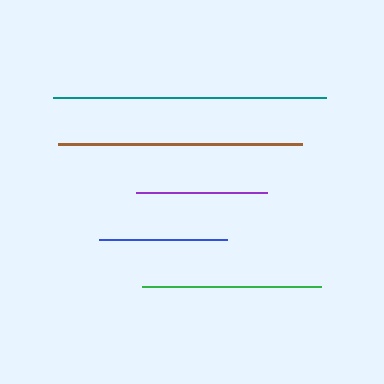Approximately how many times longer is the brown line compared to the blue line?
The brown line is approximately 1.9 times the length of the blue line.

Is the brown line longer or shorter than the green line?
The brown line is longer than the green line.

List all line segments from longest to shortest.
From longest to shortest: teal, brown, green, purple, blue.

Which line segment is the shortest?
The blue line is the shortest at approximately 127 pixels.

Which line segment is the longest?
The teal line is the longest at approximately 273 pixels.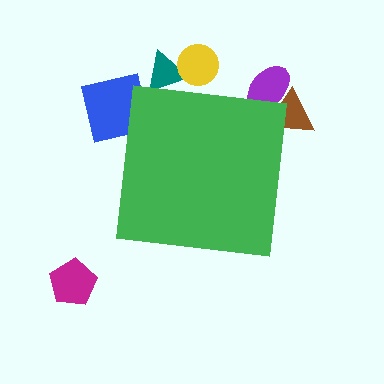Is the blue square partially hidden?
Yes, the blue square is partially hidden behind the green square.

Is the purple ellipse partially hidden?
Yes, the purple ellipse is partially hidden behind the green square.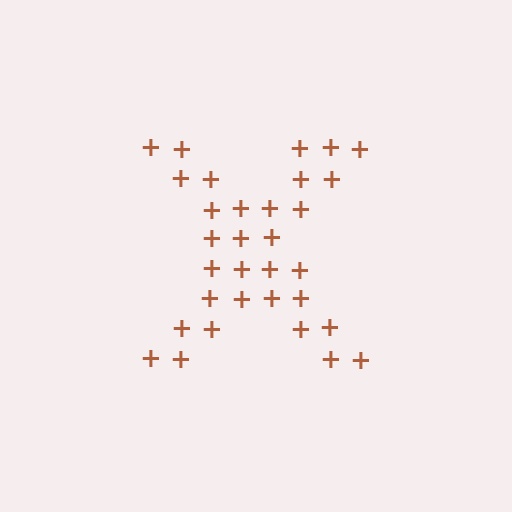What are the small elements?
The small elements are plus signs.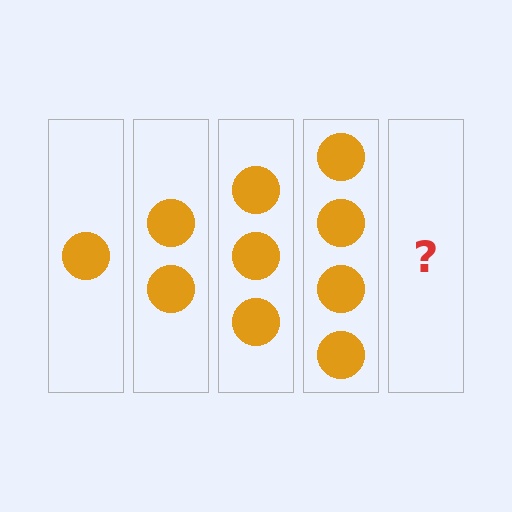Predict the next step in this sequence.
The next step is 5 circles.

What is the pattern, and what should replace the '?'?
The pattern is that each step adds one more circle. The '?' should be 5 circles.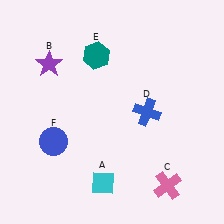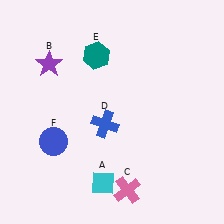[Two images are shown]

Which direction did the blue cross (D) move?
The blue cross (D) moved left.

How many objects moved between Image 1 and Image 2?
2 objects moved between the two images.